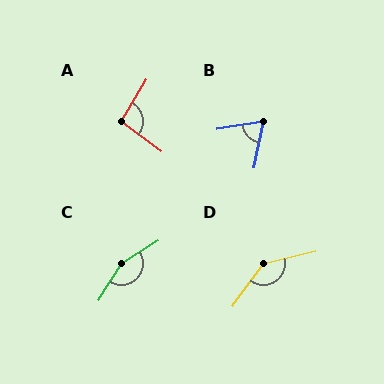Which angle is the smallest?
B, at approximately 69 degrees.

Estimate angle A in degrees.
Approximately 96 degrees.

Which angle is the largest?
C, at approximately 154 degrees.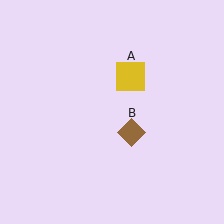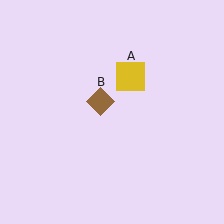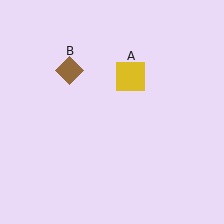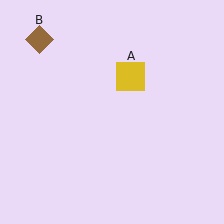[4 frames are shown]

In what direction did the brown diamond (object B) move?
The brown diamond (object B) moved up and to the left.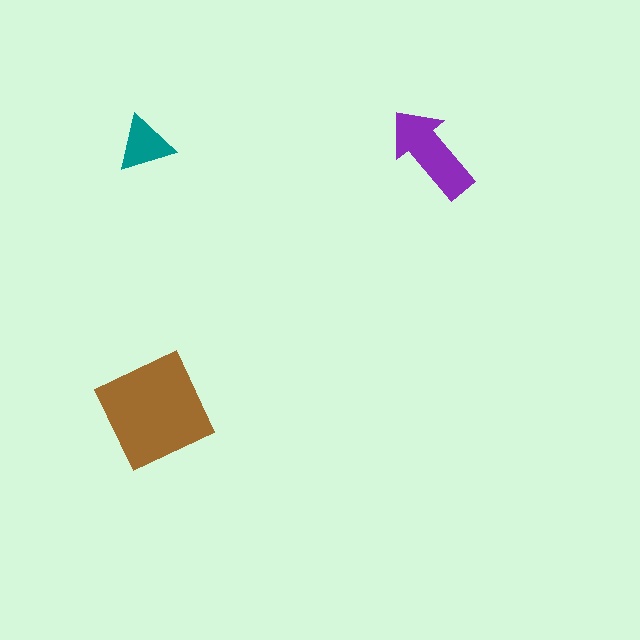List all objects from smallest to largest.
The teal triangle, the purple arrow, the brown diamond.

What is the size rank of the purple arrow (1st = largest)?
2nd.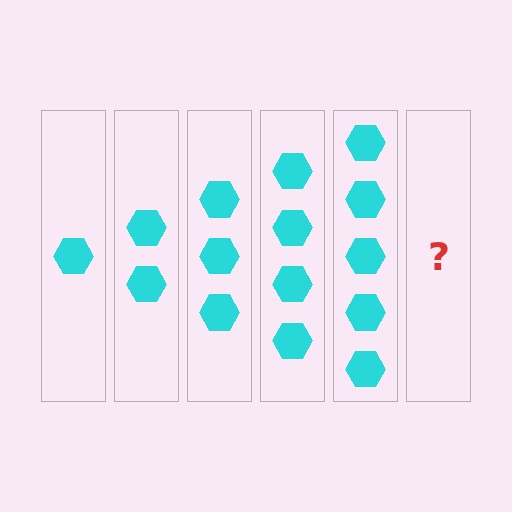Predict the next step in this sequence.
The next step is 6 hexagons.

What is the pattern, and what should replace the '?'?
The pattern is that each step adds one more hexagon. The '?' should be 6 hexagons.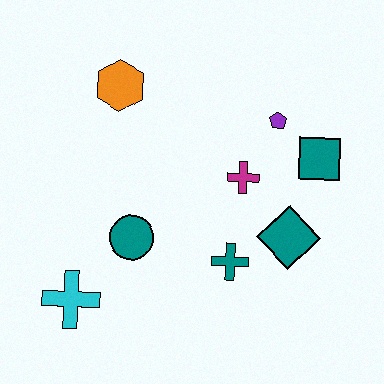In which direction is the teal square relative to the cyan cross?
The teal square is to the right of the cyan cross.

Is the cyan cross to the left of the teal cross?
Yes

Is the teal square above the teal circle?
Yes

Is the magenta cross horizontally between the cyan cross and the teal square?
Yes